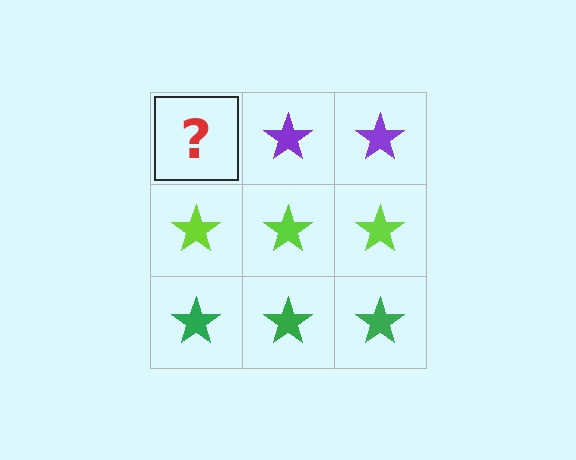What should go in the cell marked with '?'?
The missing cell should contain a purple star.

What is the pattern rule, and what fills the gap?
The rule is that each row has a consistent color. The gap should be filled with a purple star.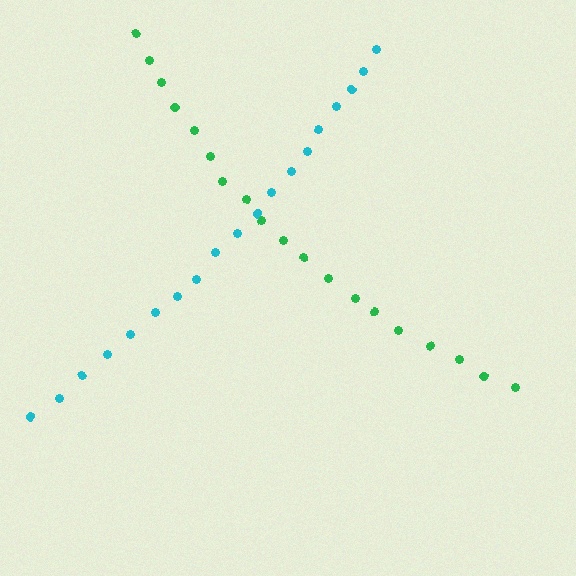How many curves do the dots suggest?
There are 2 distinct paths.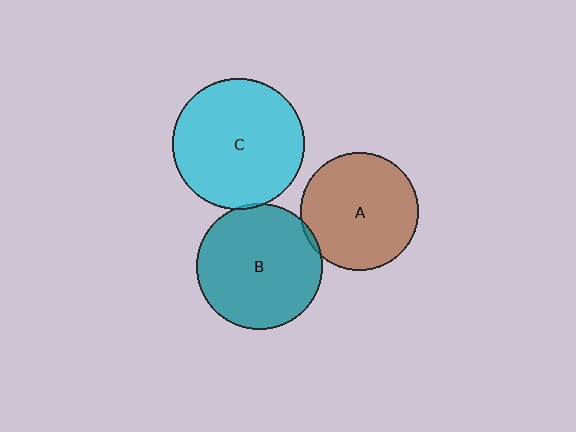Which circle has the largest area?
Circle C (cyan).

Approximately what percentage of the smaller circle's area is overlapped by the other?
Approximately 5%.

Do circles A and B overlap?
Yes.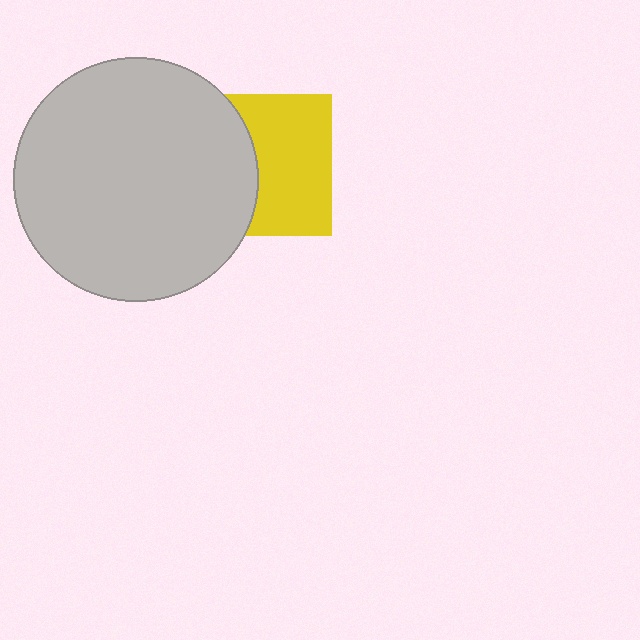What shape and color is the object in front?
The object in front is a light gray circle.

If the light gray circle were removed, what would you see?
You would see the complete yellow square.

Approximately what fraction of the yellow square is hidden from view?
Roughly 43% of the yellow square is hidden behind the light gray circle.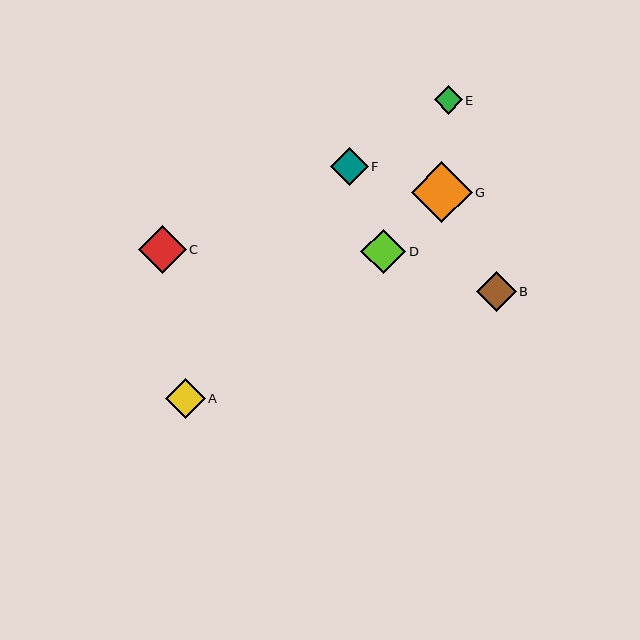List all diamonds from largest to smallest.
From largest to smallest: G, C, D, B, A, F, E.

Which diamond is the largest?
Diamond G is the largest with a size of approximately 61 pixels.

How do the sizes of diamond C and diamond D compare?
Diamond C and diamond D are approximately the same size.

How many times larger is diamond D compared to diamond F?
Diamond D is approximately 1.2 times the size of diamond F.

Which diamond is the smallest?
Diamond E is the smallest with a size of approximately 28 pixels.